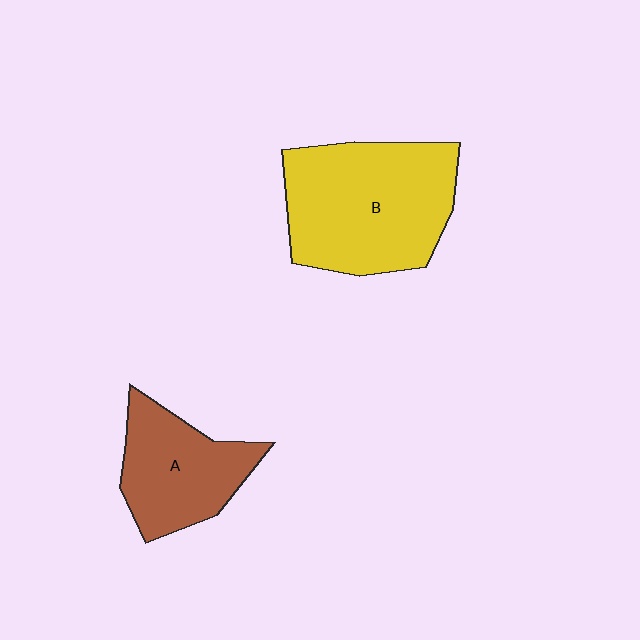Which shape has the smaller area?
Shape A (brown).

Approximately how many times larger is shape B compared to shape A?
Approximately 1.6 times.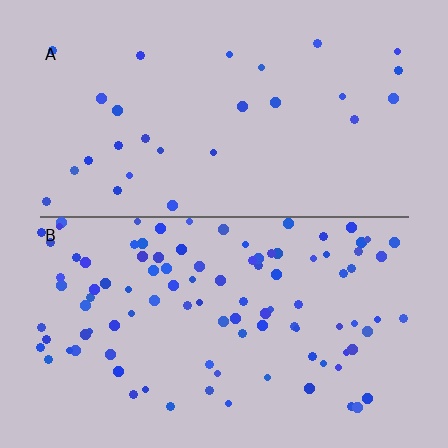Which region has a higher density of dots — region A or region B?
B (the bottom).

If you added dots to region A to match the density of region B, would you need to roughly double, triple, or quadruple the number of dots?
Approximately quadruple.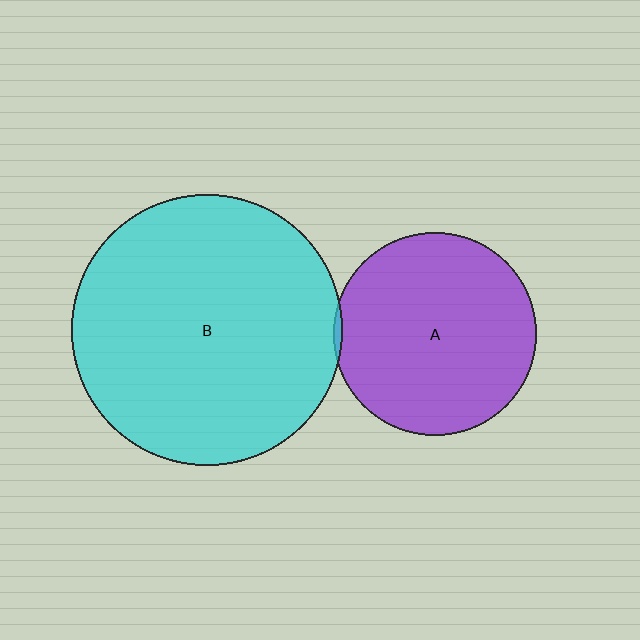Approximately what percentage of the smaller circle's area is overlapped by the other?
Approximately 5%.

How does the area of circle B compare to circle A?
Approximately 1.8 times.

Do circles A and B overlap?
Yes.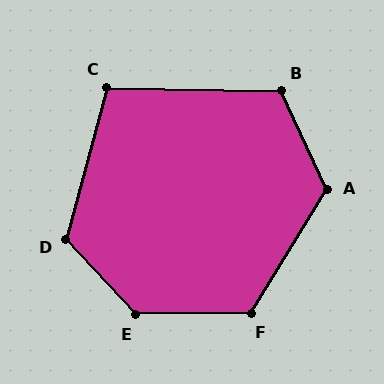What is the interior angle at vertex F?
Approximately 122 degrees (obtuse).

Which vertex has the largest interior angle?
E, at approximately 132 degrees.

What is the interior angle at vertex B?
Approximately 116 degrees (obtuse).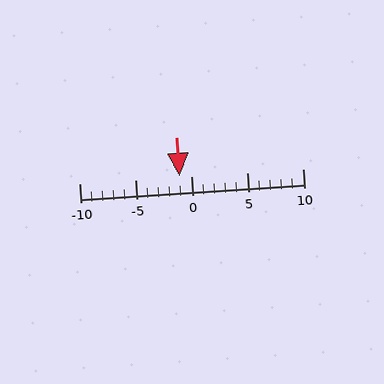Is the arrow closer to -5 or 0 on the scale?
The arrow is closer to 0.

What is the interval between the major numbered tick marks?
The major tick marks are spaced 5 units apart.